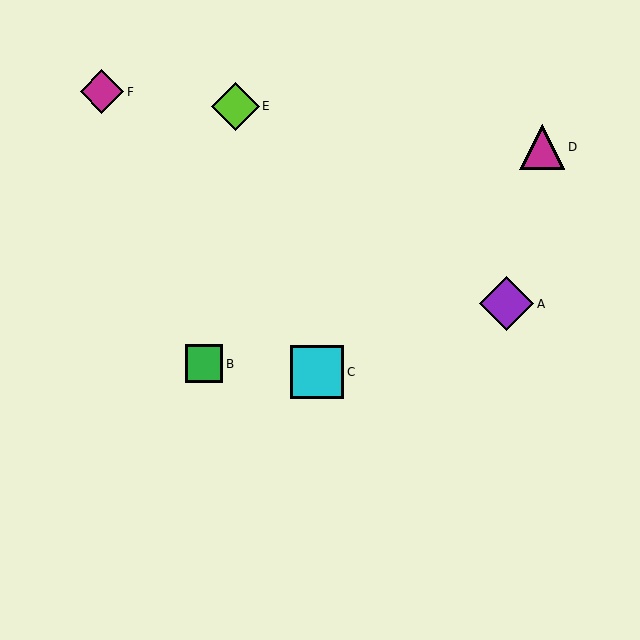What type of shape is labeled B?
Shape B is a green square.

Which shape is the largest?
The purple diamond (labeled A) is the largest.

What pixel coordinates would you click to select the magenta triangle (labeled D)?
Click at (542, 147) to select the magenta triangle D.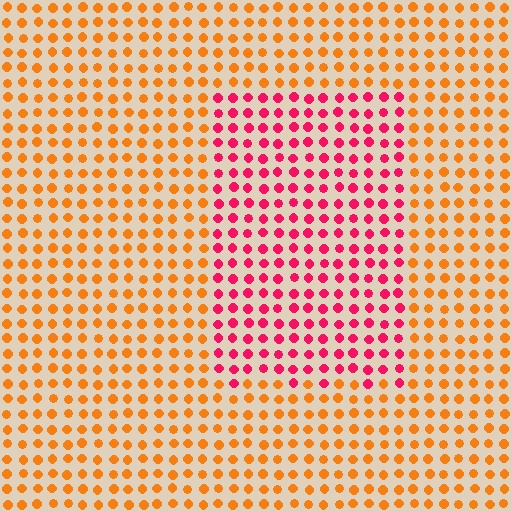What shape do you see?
I see a rectangle.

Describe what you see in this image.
The image is filled with small orange elements in a uniform arrangement. A rectangle-shaped region is visible where the elements are tinted to a slightly different hue, forming a subtle color boundary.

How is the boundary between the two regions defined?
The boundary is defined purely by a slight shift in hue (about 50 degrees). Spacing, size, and orientation are identical on both sides.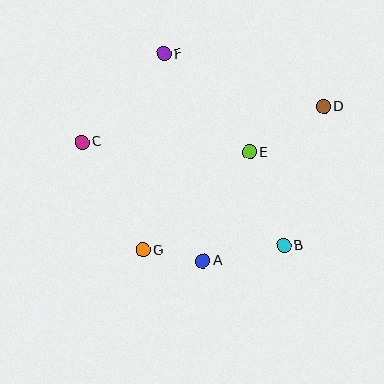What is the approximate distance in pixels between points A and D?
The distance between A and D is approximately 195 pixels.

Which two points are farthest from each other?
Points C and D are farthest from each other.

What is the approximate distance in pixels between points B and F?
The distance between B and F is approximately 226 pixels.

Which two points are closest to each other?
Points A and G are closest to each other.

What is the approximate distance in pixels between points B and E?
The distance between B and E is approximately 99 pixels.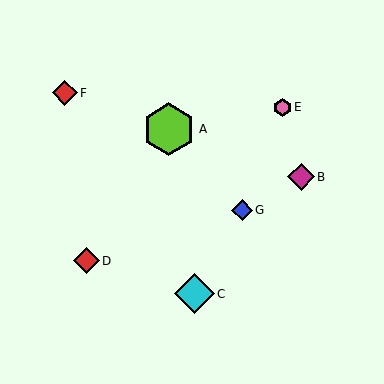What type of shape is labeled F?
Shape F is a red diamond.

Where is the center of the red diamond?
The center of the red diamond is at (86, 261).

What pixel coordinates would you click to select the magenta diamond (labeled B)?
Click at (301, 177) to select the magenta diamond B.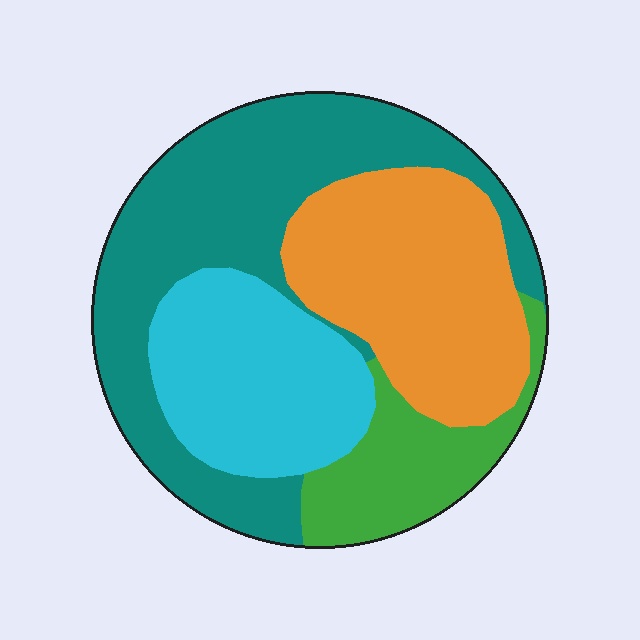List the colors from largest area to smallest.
From largest to smallest: teal, orange, cyan, green.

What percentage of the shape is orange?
Orange covers about 25% of the shape.